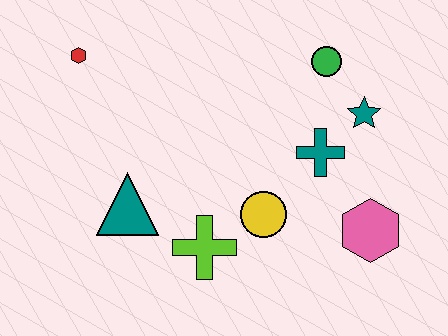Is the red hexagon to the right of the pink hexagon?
No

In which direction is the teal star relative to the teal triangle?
The teal star is to the right of the teal triangle.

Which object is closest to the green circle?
The teal star is closest to the green circle.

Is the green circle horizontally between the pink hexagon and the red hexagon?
Yes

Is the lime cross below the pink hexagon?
Yes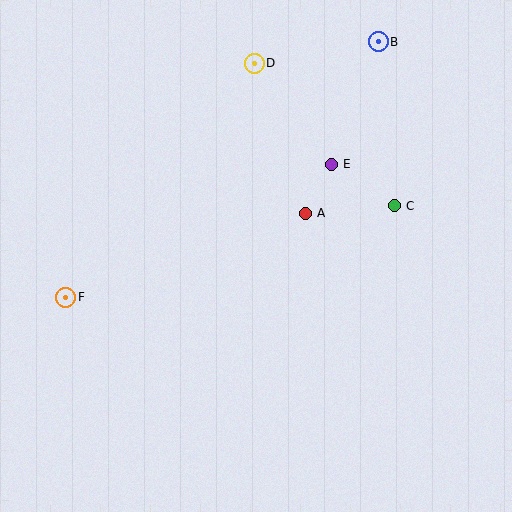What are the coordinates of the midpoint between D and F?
The midpoint between D and F is at (160, 180).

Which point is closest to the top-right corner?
Point B is closest to the top-right corner.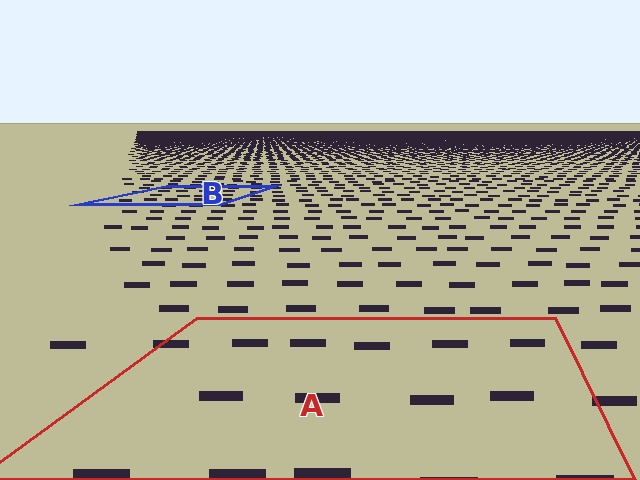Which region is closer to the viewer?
Region A is closer. The texture elements there are larger and more spread out.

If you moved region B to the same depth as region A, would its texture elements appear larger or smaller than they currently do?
They would appear larger. At a closer depth, the same texture elements are projected at a bigger on-screen size.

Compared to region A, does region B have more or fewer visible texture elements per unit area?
Region B has more texture elements per unit area — they are packed more densely because it is farther away.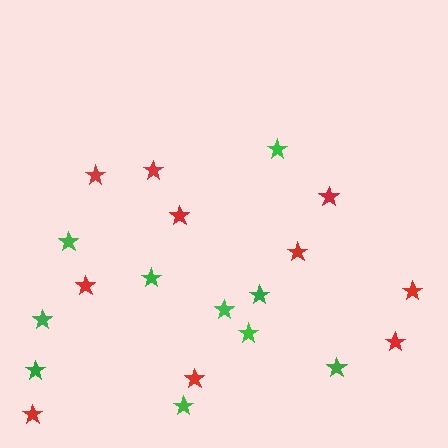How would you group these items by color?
There are 2 groups: one group of green stars (10) and one group of red stars (10).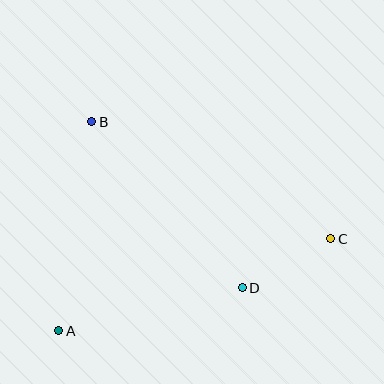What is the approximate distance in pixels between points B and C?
The distance between B and C is approximately 266 pixels.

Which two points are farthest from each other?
Points A and C are farthest from each other.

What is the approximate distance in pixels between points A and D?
The distance between A and D is approximately 188 pixels.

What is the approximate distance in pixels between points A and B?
The distance between A and B is approximately 212 pixels.